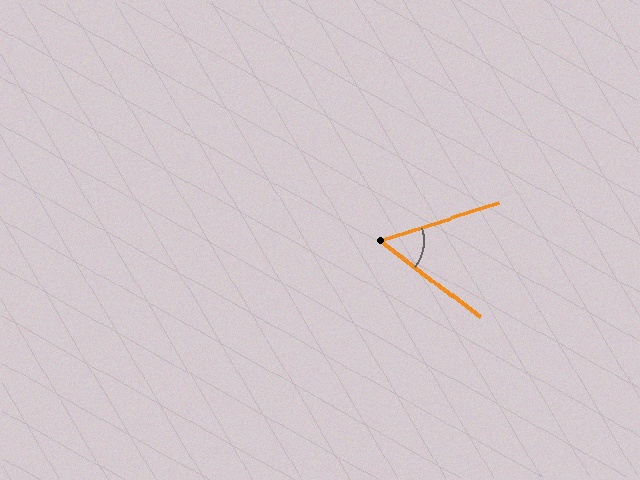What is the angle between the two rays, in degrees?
Approximately 55 degrees.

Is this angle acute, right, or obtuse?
It is acute.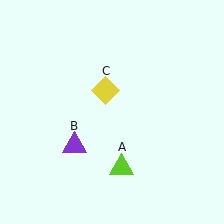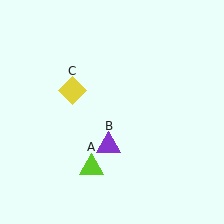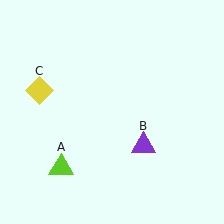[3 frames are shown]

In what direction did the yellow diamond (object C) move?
The yellow diamond (object C) moved left.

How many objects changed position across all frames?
3 objects changed position: lime triangle (object A), purple triangle (object B), yellow diamond (object C).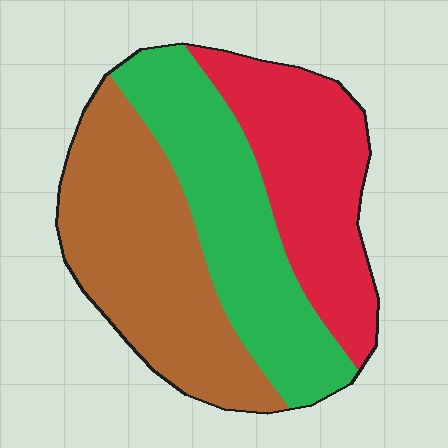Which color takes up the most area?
Brown, at roughly 40%.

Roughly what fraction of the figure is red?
Red takes up about one third (1/3) of the figure.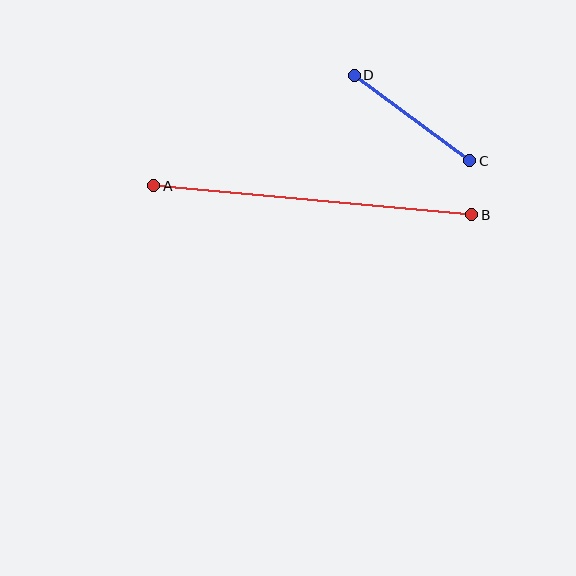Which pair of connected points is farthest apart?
Points A and B are farthest apart.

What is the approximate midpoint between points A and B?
The midpoint is at approximately (313, 200) pixels.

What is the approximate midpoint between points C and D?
The midpoint is at approximately (412, 118) pixels.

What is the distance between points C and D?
The distance is approximately 144 pixels.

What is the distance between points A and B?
The distance is approximately 319 pixels.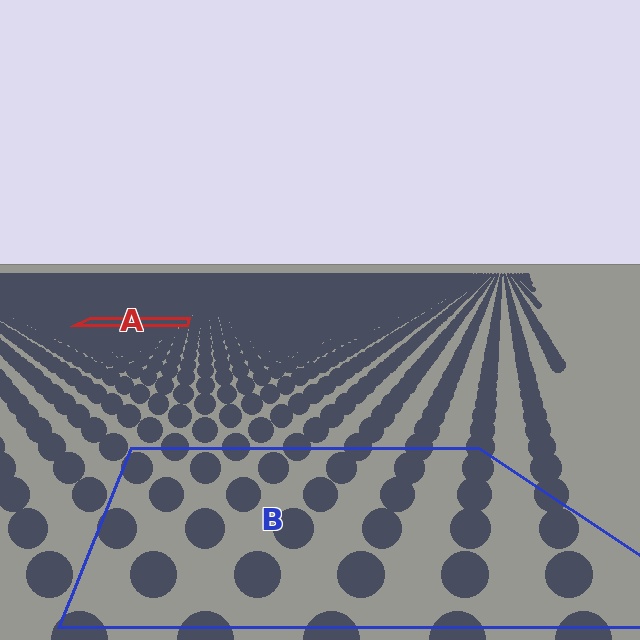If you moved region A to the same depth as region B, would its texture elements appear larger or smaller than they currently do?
They would appear larger. At a closer depth, the same texture elements are projected at a bigger on-screen size.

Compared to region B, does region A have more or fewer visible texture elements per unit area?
Region A has more texture elements per unit area — they are packed more densely because it is farther away.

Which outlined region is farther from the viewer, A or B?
Region A is farther from the viewer — the texture elements inside it appear smaller and more densely packed.